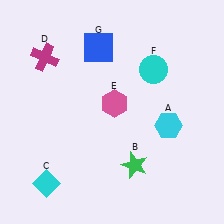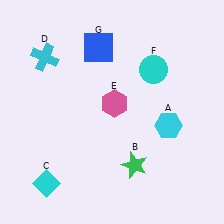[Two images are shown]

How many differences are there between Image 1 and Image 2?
There is 1 difference between the two images.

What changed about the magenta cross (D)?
In Image 1, D is magenta. In Image 2, it changed to cyan.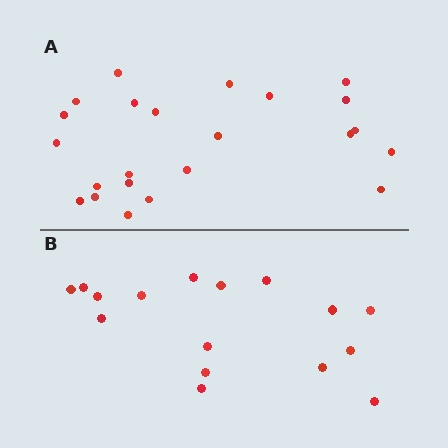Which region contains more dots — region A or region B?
Region A (the top region) has more dots.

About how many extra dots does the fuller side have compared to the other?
Region A has roughly 8 or so more dots than region B.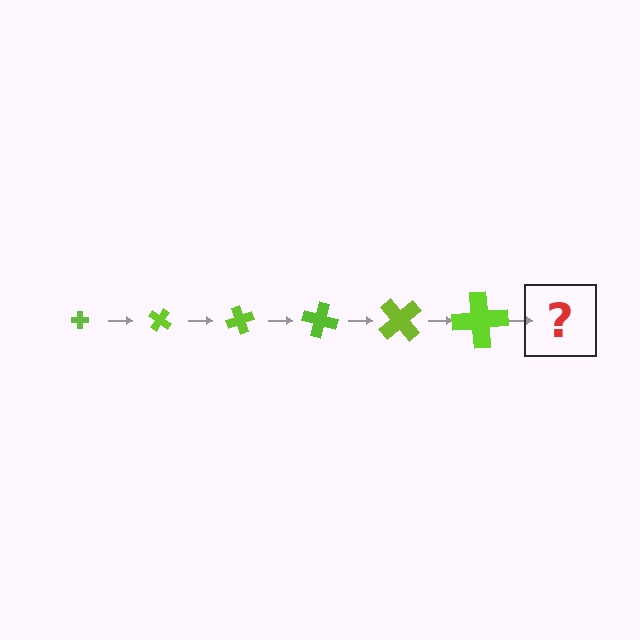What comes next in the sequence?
The next element should be a cross, larger than the previous one and rotated 210 degrees from the start.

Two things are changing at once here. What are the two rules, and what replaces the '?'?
The two rules are that the cross grows larger each step and it rotates 35 degrees each step. The '?' should be a cross, larger than the previous one and rotated 210 degrees from the start.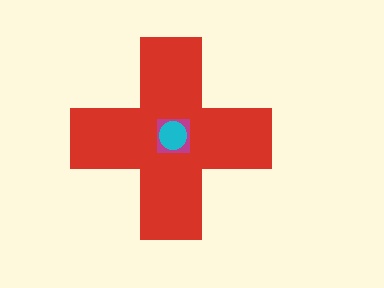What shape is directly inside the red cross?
The magenta square.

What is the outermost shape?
The red cross.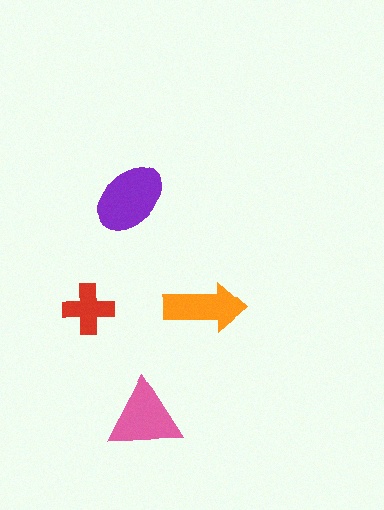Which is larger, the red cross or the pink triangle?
The pink triangle.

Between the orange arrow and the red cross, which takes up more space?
The orange arrow.